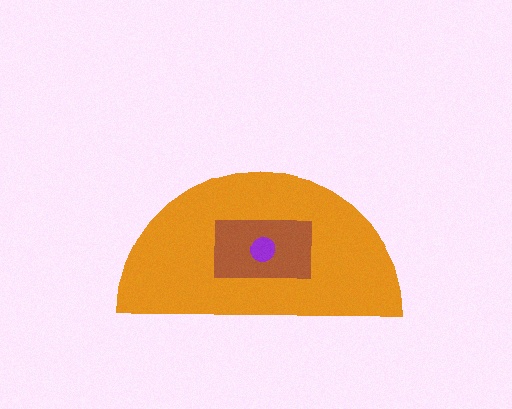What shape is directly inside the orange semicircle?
The brown rectangle.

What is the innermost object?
The purple circle.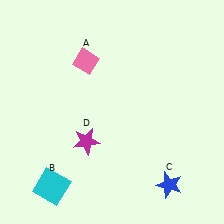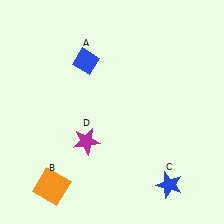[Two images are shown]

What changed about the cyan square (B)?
In Image 1, B is cyan. In Image 2, it changed to orange.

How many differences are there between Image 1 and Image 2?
There are 2 differences between the two images.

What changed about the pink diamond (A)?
In Image 1, A is pink. In Image 2, it changed to blue.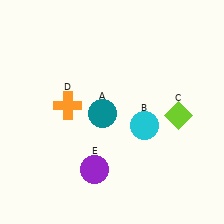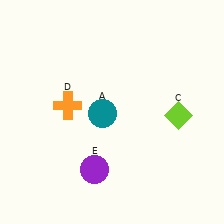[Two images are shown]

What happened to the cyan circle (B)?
The cyan circle (B) was removed in Image 2. It was in the bottom-right area of Image 1.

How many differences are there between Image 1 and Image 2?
There is 1 difference between the two images.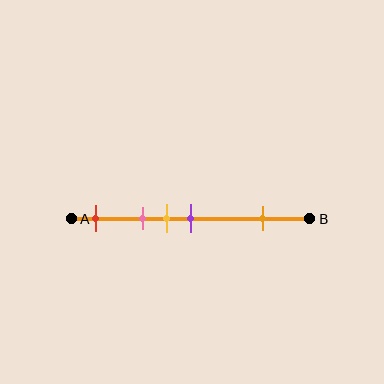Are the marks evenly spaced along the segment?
No, the marks are not evenly spaced.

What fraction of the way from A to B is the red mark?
The red mark is approximately 10% (0.1) of the way from A to B.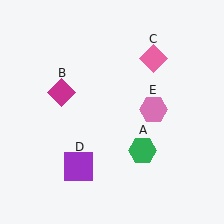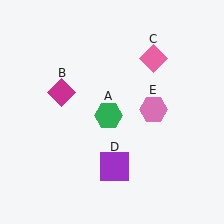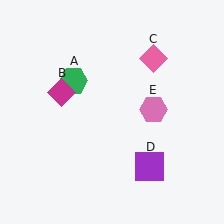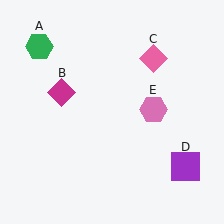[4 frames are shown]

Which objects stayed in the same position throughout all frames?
Magenta diamond (object B) and pink diamond (object C) and pink hexagon (object E) remained stationary.